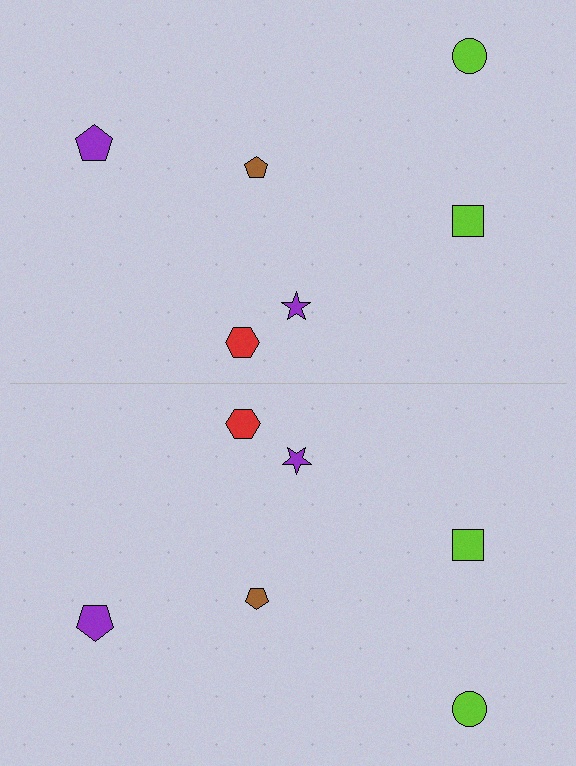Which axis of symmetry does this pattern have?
The pattern has a horizontal axis of symmetry running through the center of the image.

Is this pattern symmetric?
Yes, this pattern has bilateral (reflection) symmetry.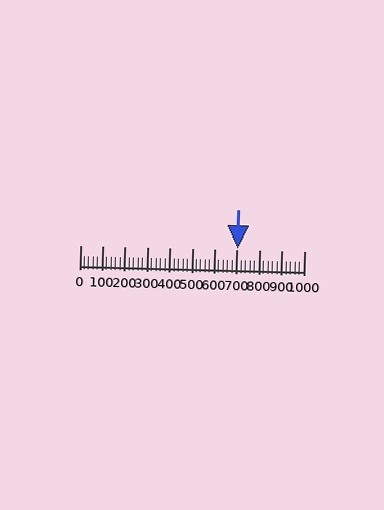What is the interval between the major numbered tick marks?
The major tick marks are spaced 100 units apart.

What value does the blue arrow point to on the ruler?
The blue arrow points to approximately 701.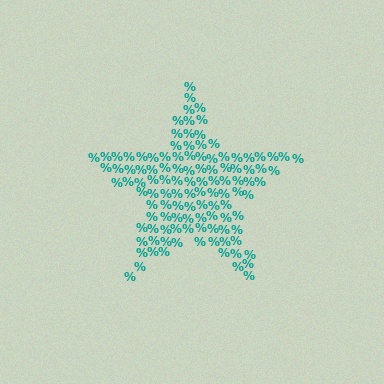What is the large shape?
The large shape is a star.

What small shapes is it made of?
It is made of small percent signs.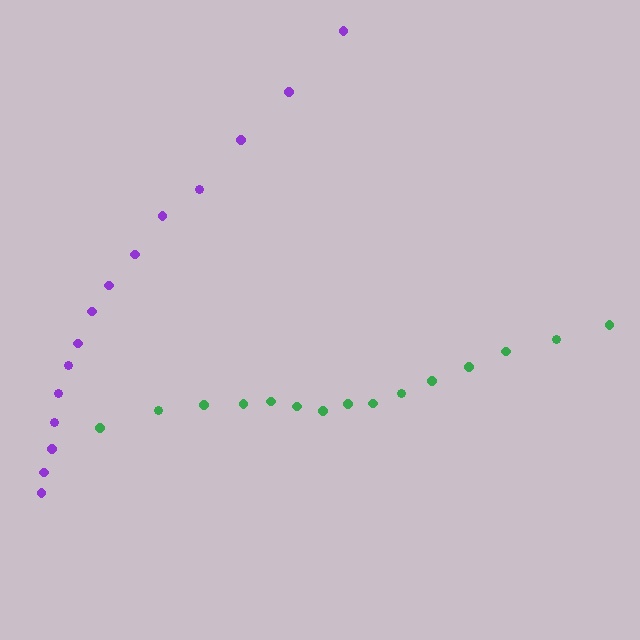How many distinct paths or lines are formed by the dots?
There are 2 distinct paths.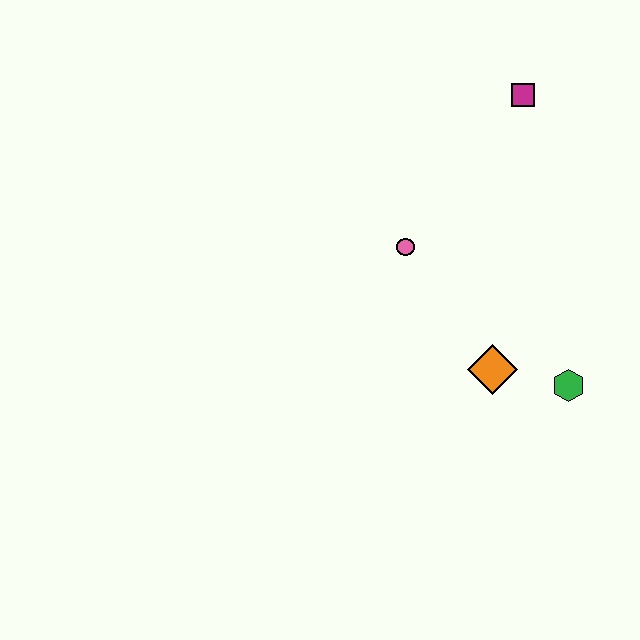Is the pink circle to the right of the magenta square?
No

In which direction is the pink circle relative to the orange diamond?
The pink circle is above the orange diamond.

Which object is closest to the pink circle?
The orange diamond is closest to the pink circle.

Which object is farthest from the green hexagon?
The magenta square is farthest from the green hexagon.